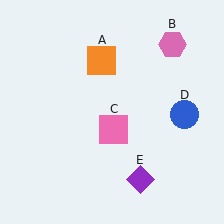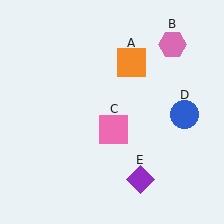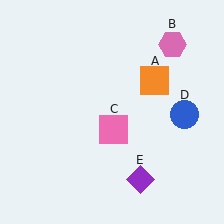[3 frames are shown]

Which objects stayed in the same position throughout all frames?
Pink hexagon (object B) and pink square (object C) and blue circle (object D) and purple diamond (object E) remained stationary.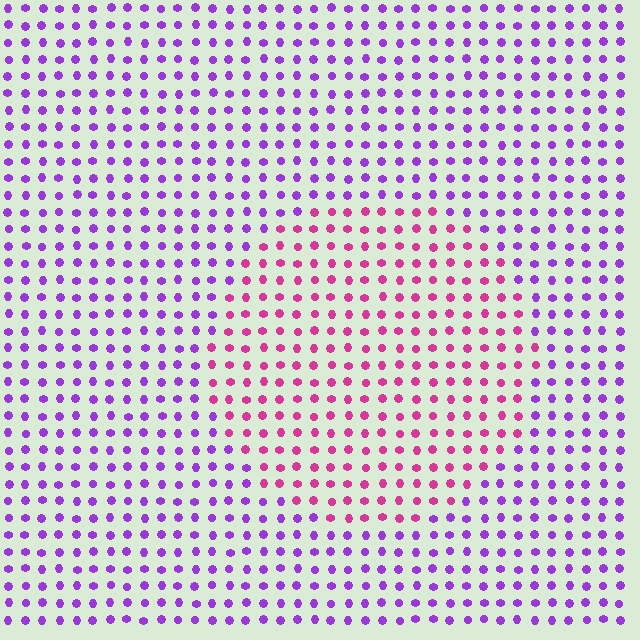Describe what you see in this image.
The image is filled with small purple elements in a uniform arrangement. A circle-shaped region is visible where the elements are tinted to a slightly different hue, forming a subtle color boundary.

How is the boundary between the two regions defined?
The boundary is defined purely by a slight shift in hue (about 46 degrees). Spacing, size, and orientation are identical on both sides.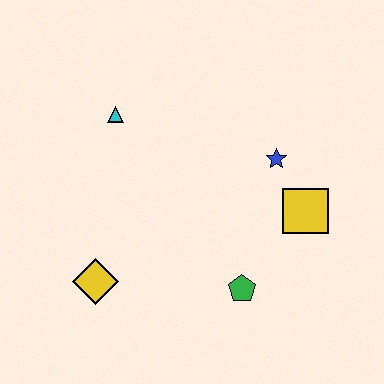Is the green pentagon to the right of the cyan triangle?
Yes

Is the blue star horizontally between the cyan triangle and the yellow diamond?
No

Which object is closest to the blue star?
The yellow square is closest to the blue star.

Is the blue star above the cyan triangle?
No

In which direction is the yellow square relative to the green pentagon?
The yellow square is above the green pentagon.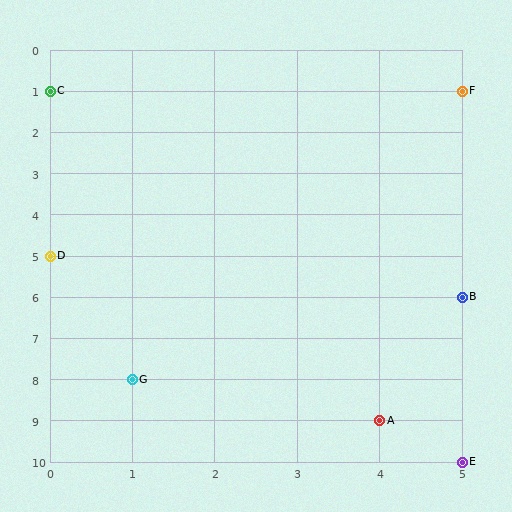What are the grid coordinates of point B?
Point B is at grid coordinates (5, 6).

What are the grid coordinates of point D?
Point D is at grid coordinates (0, 5).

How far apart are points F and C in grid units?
Points F and C are 5 columns apart.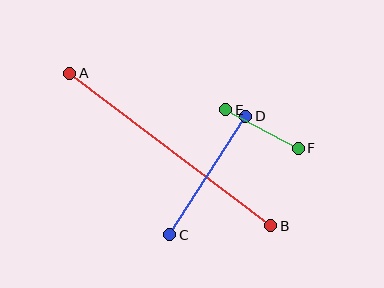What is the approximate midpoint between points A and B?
The midpoint is at approximately (170, 149) pixels.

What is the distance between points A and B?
The distance is approximately 253 pixels.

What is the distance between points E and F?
The distance is approximately 82 pixels.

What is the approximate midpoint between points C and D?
The midpoint is at approximately (208, 175) pixels.